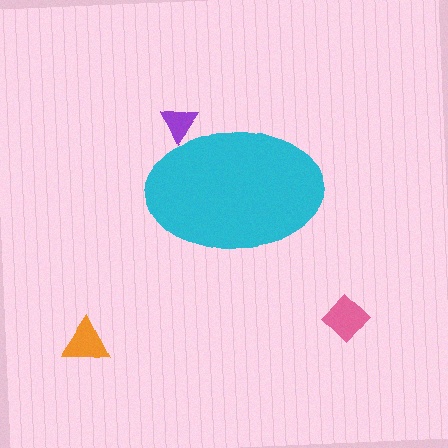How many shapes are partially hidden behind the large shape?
1 shape is partially hidden.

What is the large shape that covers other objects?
A cyan ellipse.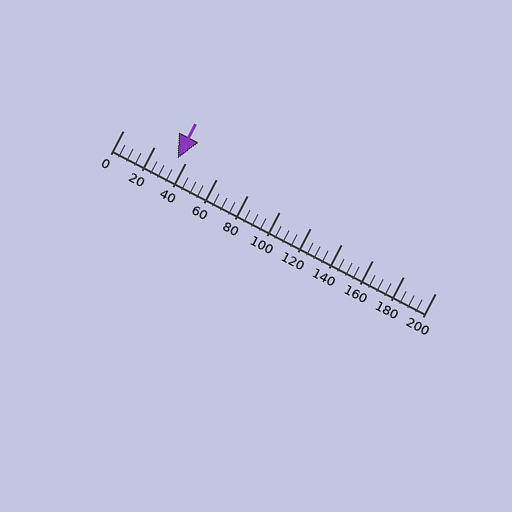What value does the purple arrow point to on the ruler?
The purple arrow points to approximately 35.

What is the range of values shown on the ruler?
The ruler shows values from 0 to 200.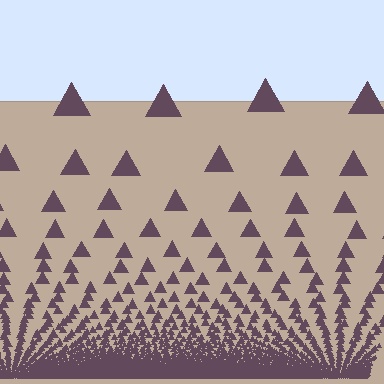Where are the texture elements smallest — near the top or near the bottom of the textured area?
Near the bottom.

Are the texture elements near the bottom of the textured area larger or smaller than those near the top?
Smaller. The gradient is inverted — elements near the bottom are smaller and denser.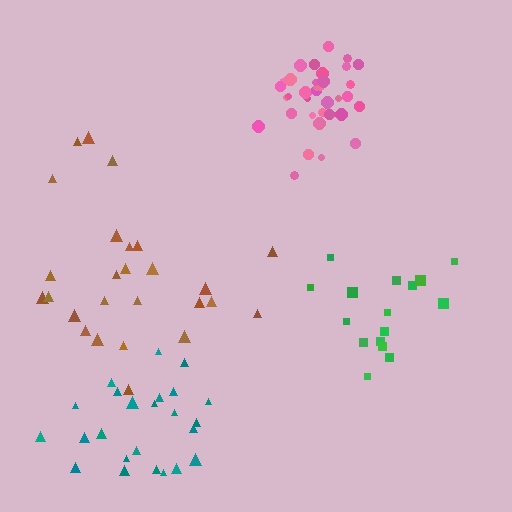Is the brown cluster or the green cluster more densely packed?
Green.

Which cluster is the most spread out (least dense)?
Brown.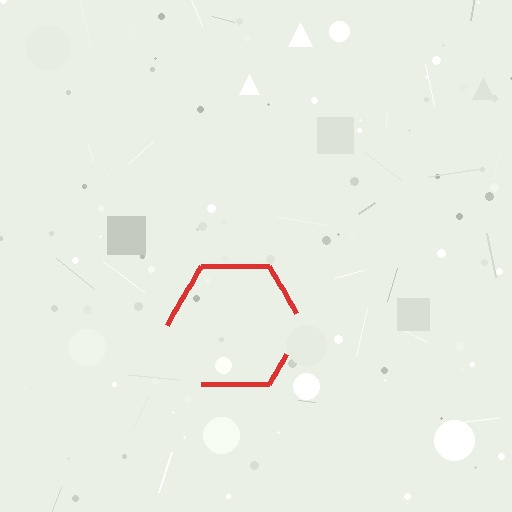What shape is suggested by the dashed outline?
The dashed outline suggests a hexagon.